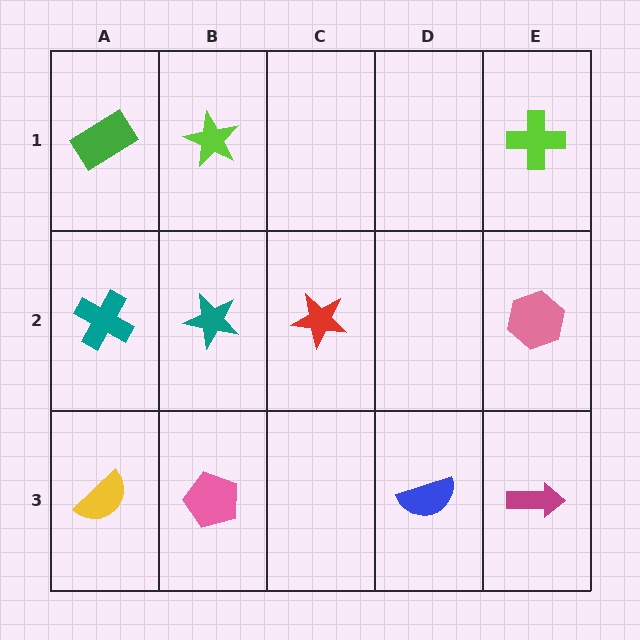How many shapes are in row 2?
4 shapes.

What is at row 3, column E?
A magenta arrow.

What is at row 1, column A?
A green rectangle.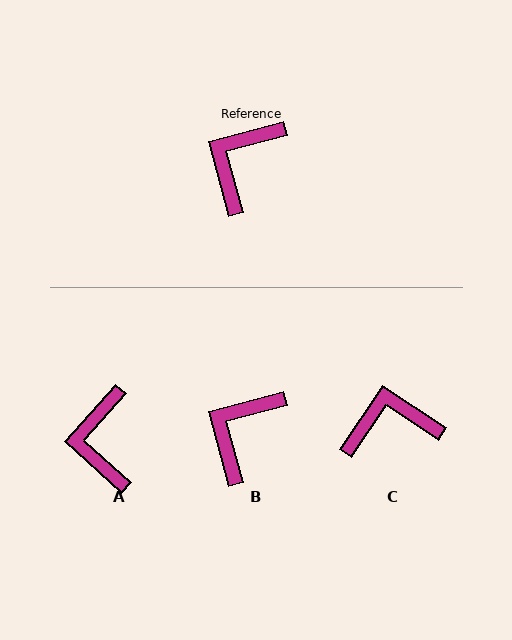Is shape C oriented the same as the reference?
No, it is off by about 49 degrees.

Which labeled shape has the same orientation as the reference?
B.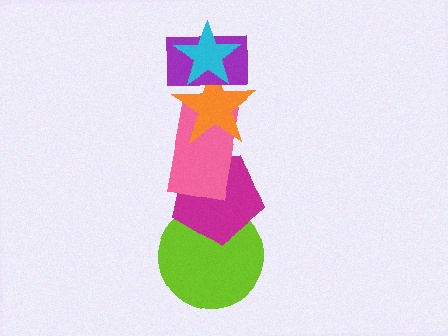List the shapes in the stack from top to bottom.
From top to bottom: the cyan star, the purple rectangle, the orange star, the pink rectangle, the magenta pentagon, the lime circle.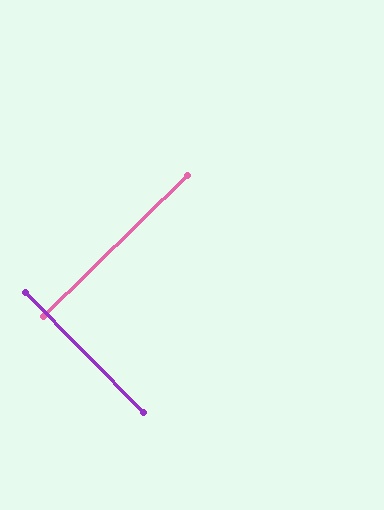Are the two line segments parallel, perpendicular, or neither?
Perpendicular — they meet at approximately 90°.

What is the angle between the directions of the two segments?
Approximately 90 degrees.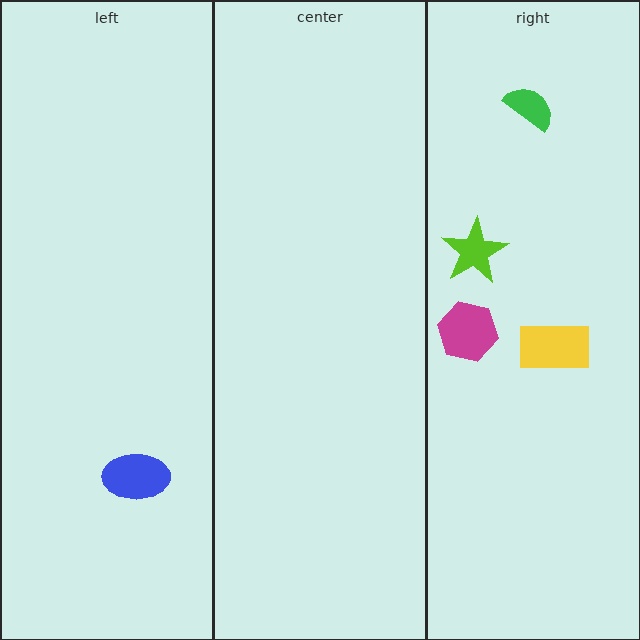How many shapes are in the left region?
1.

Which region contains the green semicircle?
The right region.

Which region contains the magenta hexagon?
The right region.